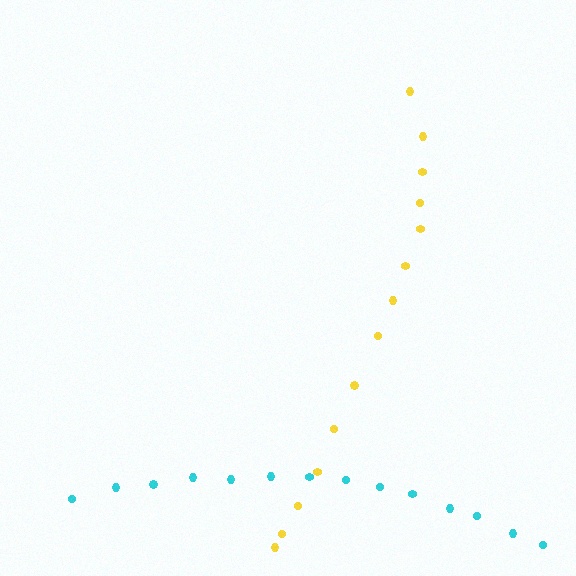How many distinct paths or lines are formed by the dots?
There are 2 distinct paths.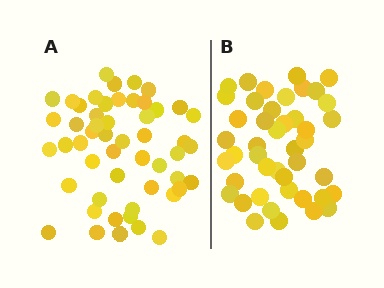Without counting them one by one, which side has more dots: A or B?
Region A (the left region) has more dots.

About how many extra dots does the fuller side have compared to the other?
Region A has roughly 8 or so more dots than region B.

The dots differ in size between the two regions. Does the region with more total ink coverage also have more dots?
No. Region B has more total ink coverage because its dots are larger, but region A actually contains more individual dots. Total area can be misleading — the number of items is what matters here.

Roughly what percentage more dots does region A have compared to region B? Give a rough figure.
About 20% more.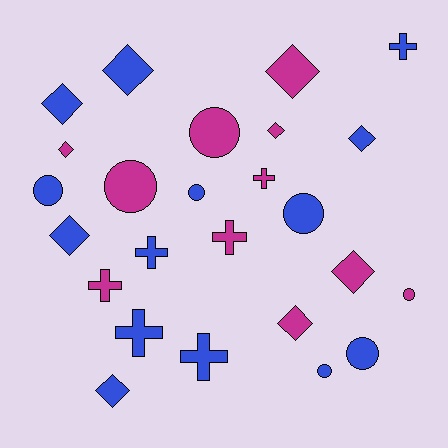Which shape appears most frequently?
Diamond, with 10 objects.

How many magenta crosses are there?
There are 3 magenta crosses.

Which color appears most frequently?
Blue, with 14 objects.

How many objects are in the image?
There are 25 objects.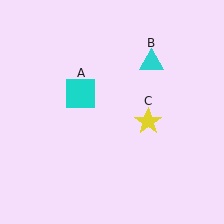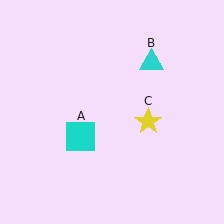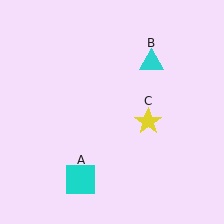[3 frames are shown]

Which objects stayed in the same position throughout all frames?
Cyan triangle (object B) and yellow star (object C) remained stationary.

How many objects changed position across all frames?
1 object changed position: cyan square (object A).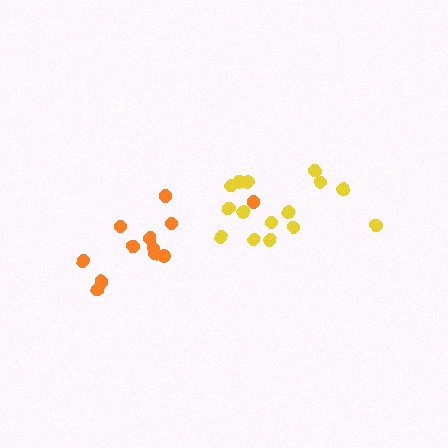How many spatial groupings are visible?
There are 2 spatial groupings.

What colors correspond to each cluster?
The clusters are colored: orange, yellow.